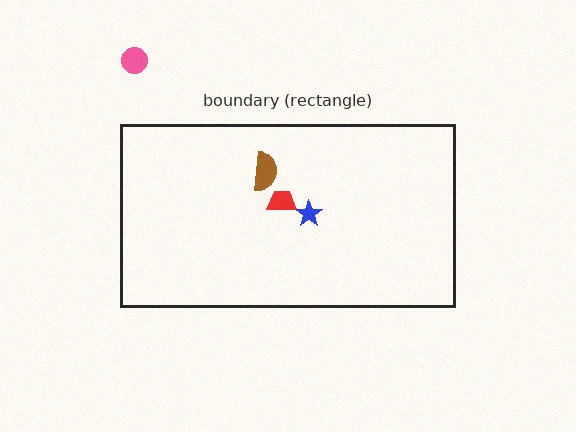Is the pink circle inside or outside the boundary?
Outside.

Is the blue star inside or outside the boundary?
Inside.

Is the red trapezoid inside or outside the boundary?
Inside.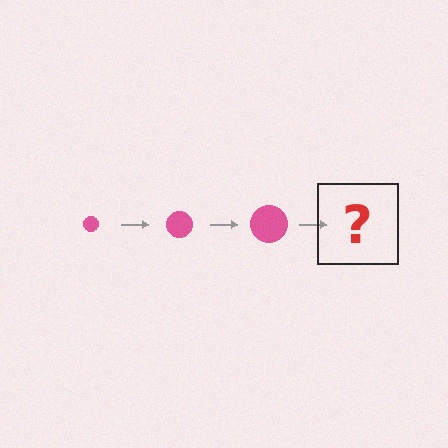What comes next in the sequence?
The next element should be a pink circle, larger than the previous one.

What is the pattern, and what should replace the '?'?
The pattern is that the circle gets progressively larger each step. The '?' should be a pink circle, larger than the previous one.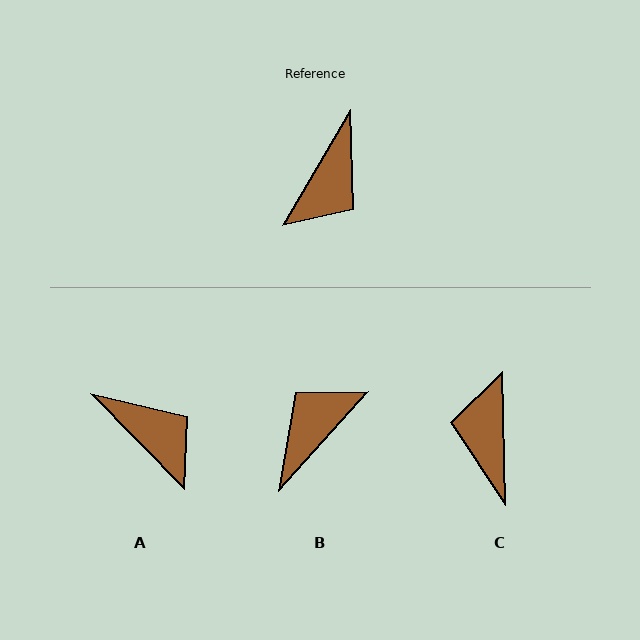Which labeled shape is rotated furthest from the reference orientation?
B, about 168 degrees away.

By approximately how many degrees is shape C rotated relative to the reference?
Approximately 148 degrees clockwise.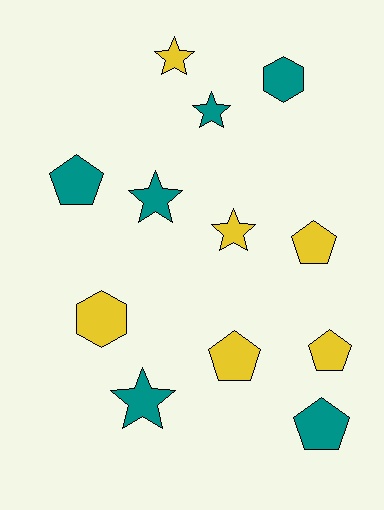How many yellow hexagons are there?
There is 1 yellow hexagon.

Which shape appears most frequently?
Star, with 5 objects.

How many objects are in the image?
There are 12 objects.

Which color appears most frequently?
Teal, with 6 objects.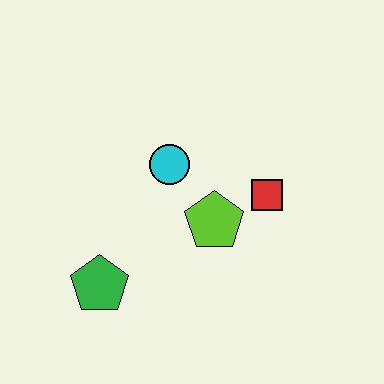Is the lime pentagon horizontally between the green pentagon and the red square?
Yes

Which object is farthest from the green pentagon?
The red square is farthest from the green pentagon.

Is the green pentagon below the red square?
Yes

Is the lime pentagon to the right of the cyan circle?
Yes